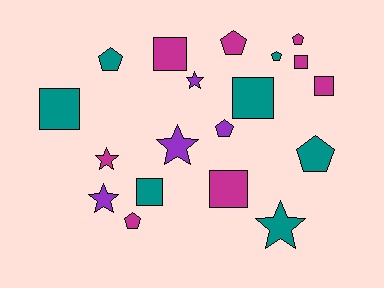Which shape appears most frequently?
Square, with 7 objects.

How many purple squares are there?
There are no purple squares.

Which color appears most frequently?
Magenta, with 8 objects.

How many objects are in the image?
There are 19 objects.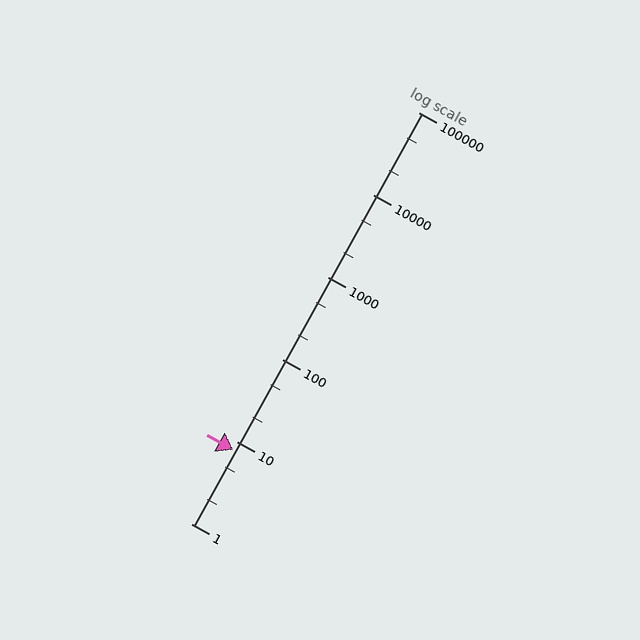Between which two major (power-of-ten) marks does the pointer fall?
The pointer is between 1 and 10.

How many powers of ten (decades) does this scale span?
The scale spans 5 decades, from 1 to 100000.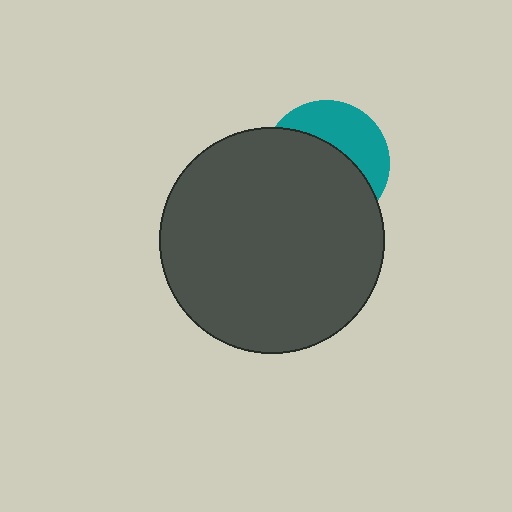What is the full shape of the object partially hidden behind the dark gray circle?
The partially hidden object is a teal circle.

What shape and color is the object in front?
The object in front is a dark gray circle.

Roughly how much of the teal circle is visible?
A small part of it is visible (roughly 37%).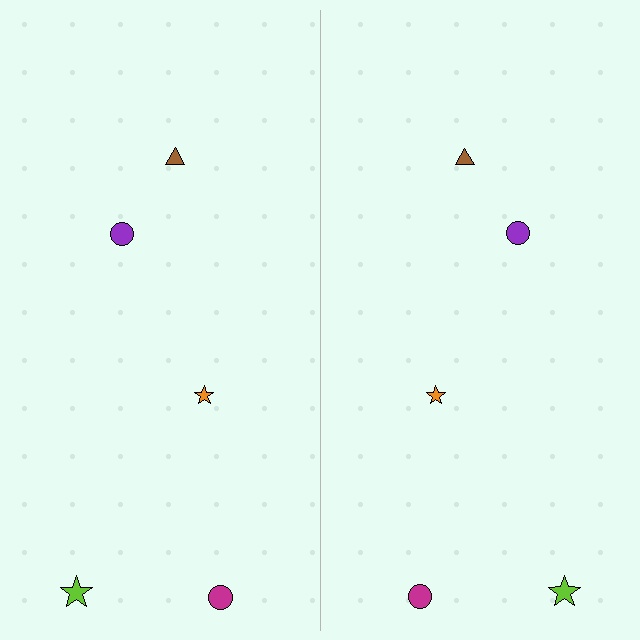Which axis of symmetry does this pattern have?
The pattern has a vertical axis of symmetry running through the center of the image.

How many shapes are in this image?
There are 10 shapes in this image.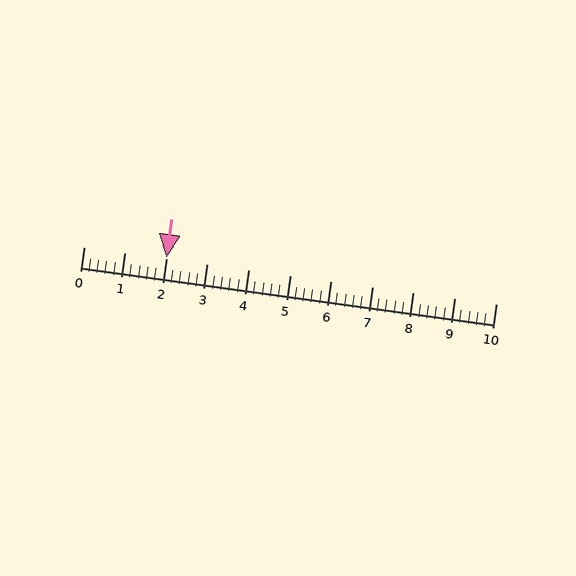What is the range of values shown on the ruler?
The ruler shows values from 0 to 10.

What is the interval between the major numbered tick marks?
The major tick marks are spaced 1 units apart.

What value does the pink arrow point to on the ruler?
The pink arrow points to approximately 2.0.